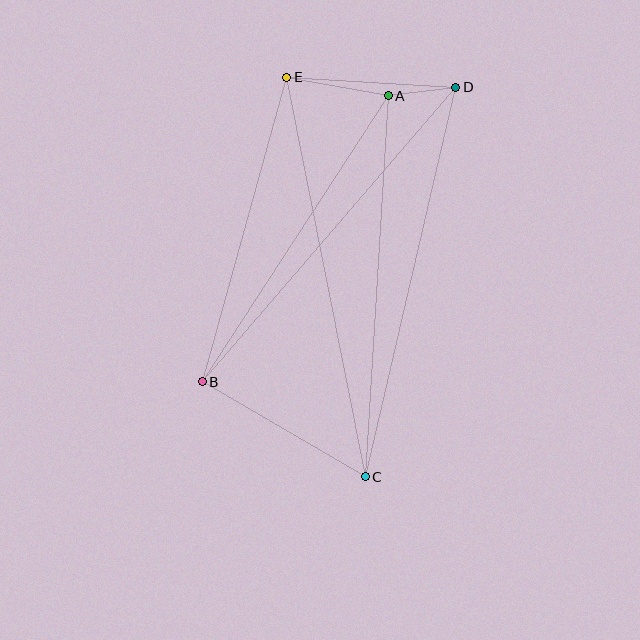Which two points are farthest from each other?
Points C and E are farthest from each other.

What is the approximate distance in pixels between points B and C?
The distance between B and C is approximately 189 pixels.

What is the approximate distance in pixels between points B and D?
The distance between B and D is approximately 389 pixels.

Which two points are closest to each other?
Points A and D are closest to each other.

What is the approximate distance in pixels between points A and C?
The distance between A and C is approximately 382 pixels.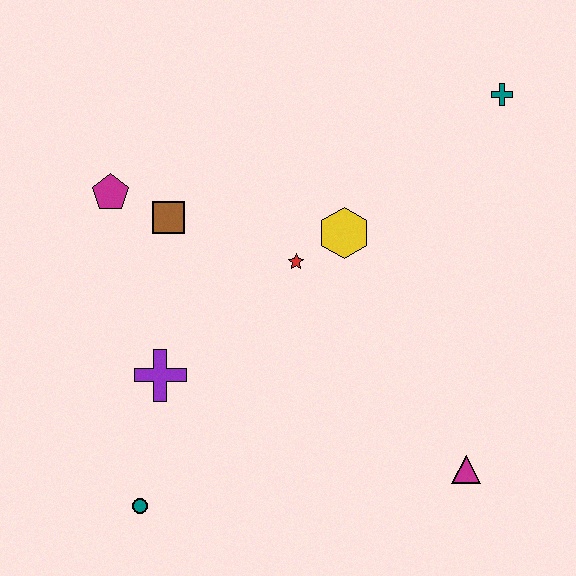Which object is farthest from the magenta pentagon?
The magenta triangle is farthest from the magenta pentagon.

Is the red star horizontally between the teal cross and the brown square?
Yes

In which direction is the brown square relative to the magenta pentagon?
The brown square is to the right of the magenta pentagon.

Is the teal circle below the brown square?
Yes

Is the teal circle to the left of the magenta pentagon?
No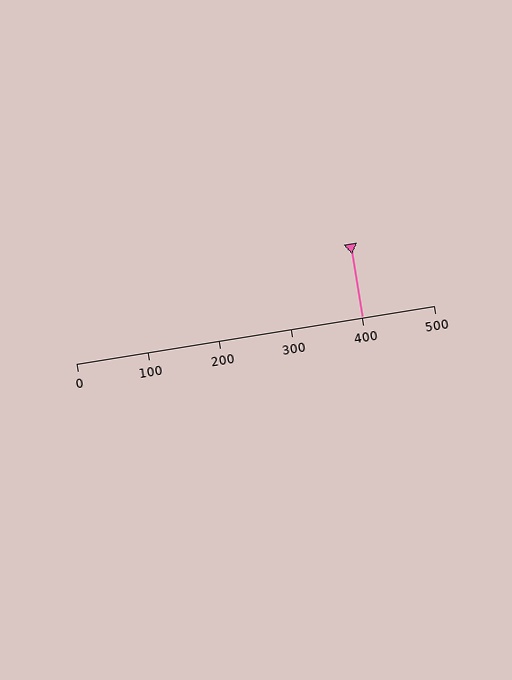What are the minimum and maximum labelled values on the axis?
The axis runs from 0 to 500.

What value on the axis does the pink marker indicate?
The marker indicates approximately 400.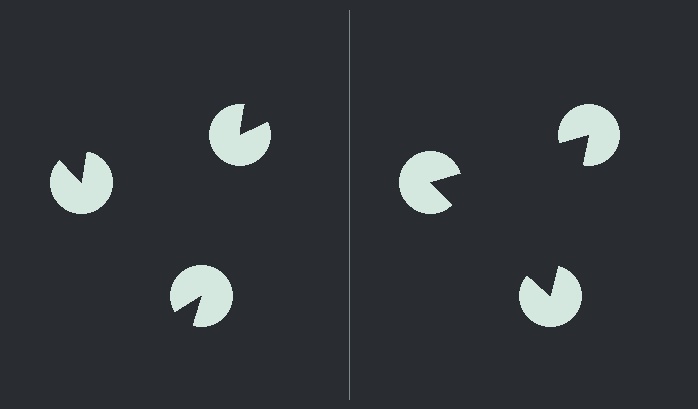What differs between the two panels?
The pac-man discs are positioned identically on both sides; only the wedge orientations differ. On the right they align to a triangle; on the left they are misaligned.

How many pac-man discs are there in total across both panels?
6 — 3 on each side.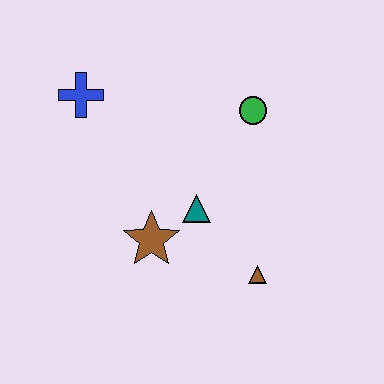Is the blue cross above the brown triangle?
Yes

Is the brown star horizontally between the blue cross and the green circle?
Yes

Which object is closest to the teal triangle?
The brown star is closest to the teal triangle.